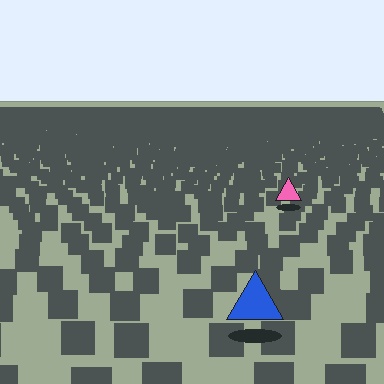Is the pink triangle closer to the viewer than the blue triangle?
No. The blue triangle is closer — you can tell from the texture gradient: the ground texture is coarser near it.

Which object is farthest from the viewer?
The pink triangle is farthest from the viewer. It appears smaller and the ground texture around it is denser.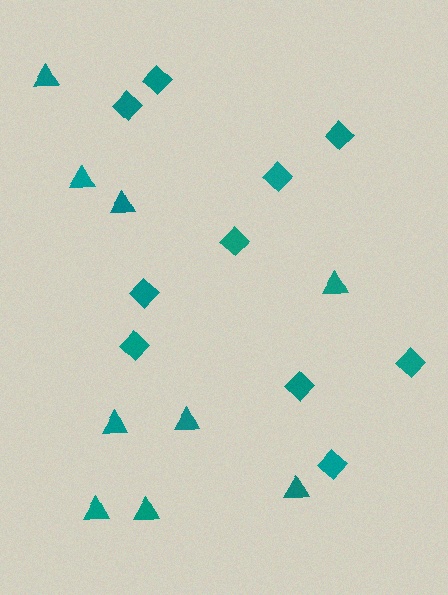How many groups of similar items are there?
There are 2 groups: one group of triangles (9) and one group of diamonds (10).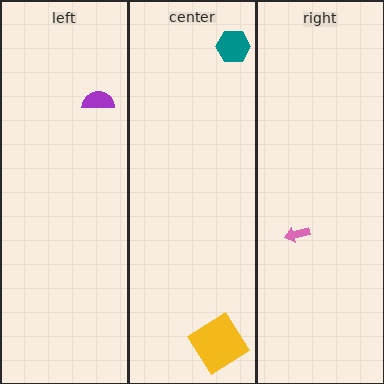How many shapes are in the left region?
1.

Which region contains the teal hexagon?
The center region.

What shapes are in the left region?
The purple semicircle.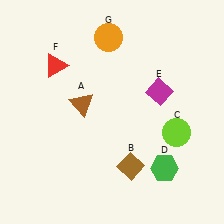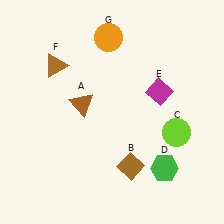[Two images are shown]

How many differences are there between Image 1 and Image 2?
There is 1 difference between the two images.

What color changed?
The triangle (F) changed from red in Image 1 to brown in Image 2.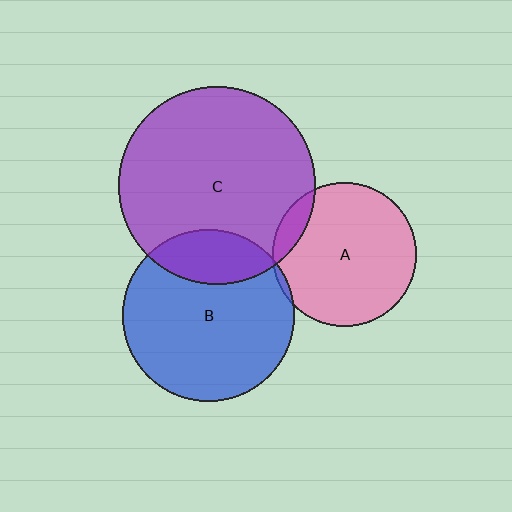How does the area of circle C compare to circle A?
Approximately 1.9 times.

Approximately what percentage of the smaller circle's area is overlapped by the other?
Approximately 20%.